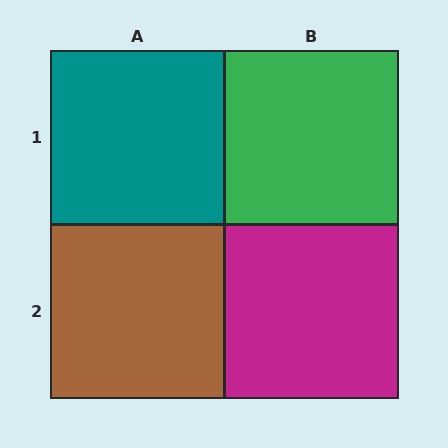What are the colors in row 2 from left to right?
Brown, magenta.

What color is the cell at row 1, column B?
Green.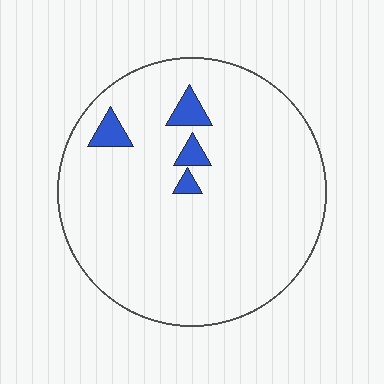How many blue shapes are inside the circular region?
4.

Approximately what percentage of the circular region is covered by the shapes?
Approximately 5%.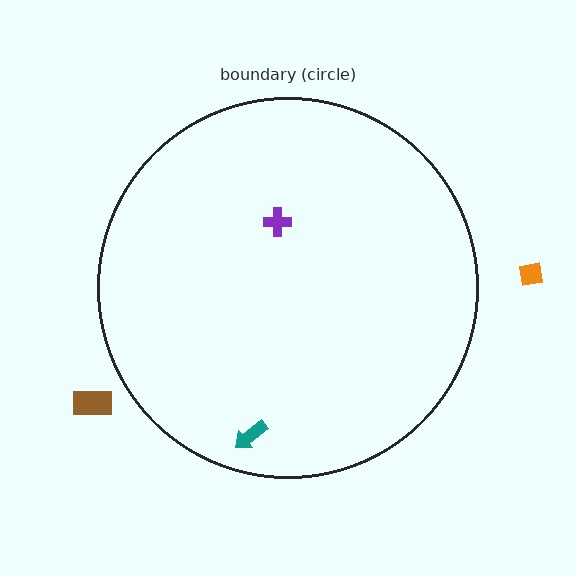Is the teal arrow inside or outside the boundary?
Inside.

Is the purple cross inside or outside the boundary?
Inside.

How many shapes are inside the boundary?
2 inside, 2 outside.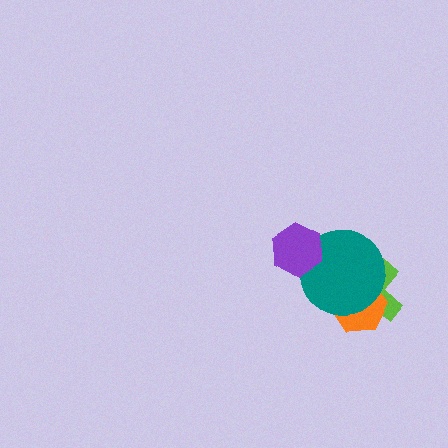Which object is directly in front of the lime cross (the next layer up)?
The orange hexagon is directly in front of the lime cross.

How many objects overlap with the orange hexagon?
2 objects overlap with the orange hexagon.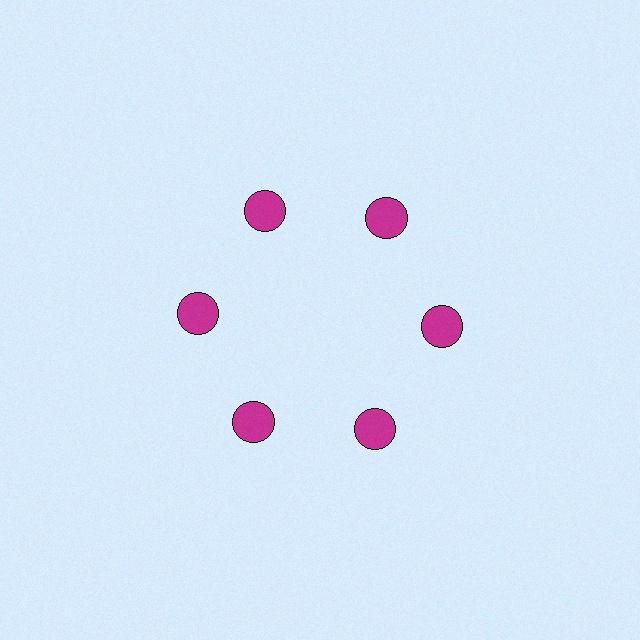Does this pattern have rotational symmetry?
Yes, this pattern has 6-fold rotational symmetry. It looks the same after rotating 60 degrees around the center.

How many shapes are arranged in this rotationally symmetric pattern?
There are 6 shapes, arranged in 6 groups of 1.